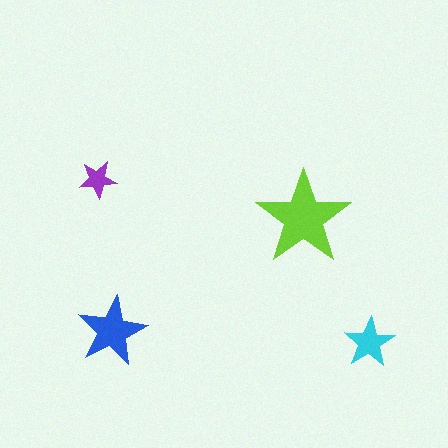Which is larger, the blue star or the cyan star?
The blue one.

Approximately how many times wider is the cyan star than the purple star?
About 1.5 times wider.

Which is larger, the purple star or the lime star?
The lime one.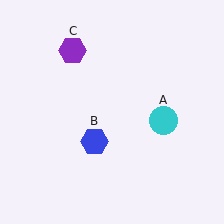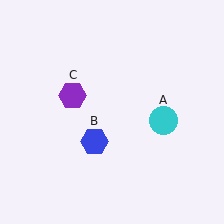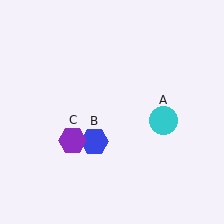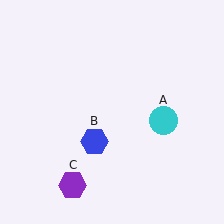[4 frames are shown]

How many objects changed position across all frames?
1 object changed position: purple hexagon (object C).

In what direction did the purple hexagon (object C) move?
The purple hexagon (object C) moved down.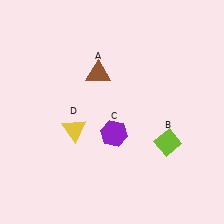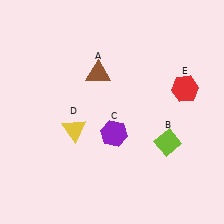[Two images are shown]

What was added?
A red hexagon (E) was added in Image 2.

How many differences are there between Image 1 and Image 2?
There is 1 difference between the two images.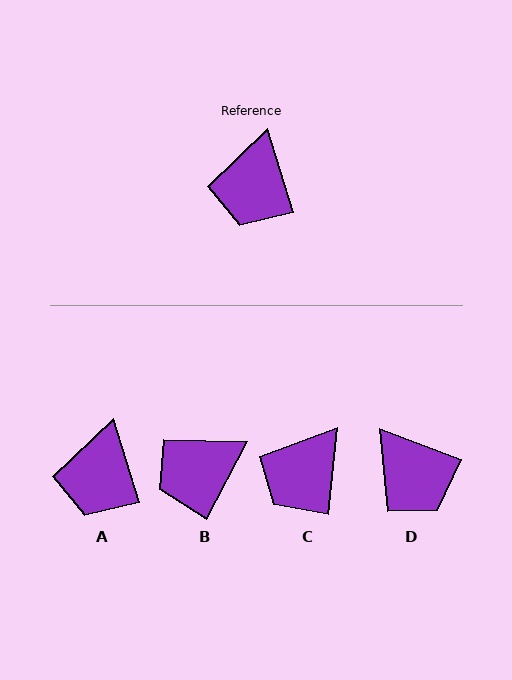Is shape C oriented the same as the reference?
No, it is off by about 23 degrees.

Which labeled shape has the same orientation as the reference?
A.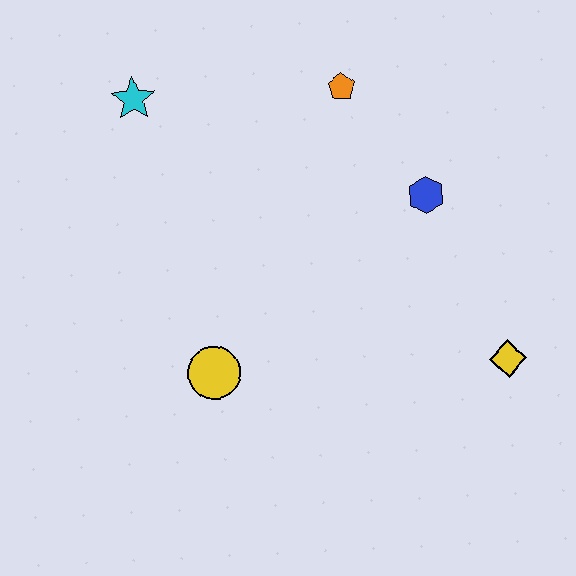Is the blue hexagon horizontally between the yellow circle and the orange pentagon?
No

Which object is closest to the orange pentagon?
The blue hexagon is closest to the orange pentagon.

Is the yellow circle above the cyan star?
No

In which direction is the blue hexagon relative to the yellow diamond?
The blue hexagon is above the yellow diamond.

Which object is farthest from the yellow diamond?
The cyan star is farthest from the yellow diamond.